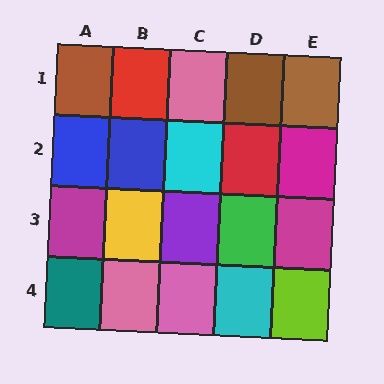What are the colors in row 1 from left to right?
Brown, red, pink, brown, brown.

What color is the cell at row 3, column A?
Magenta.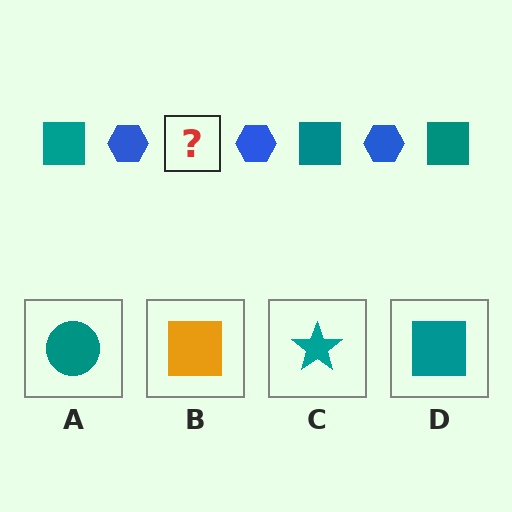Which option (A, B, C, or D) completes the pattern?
D.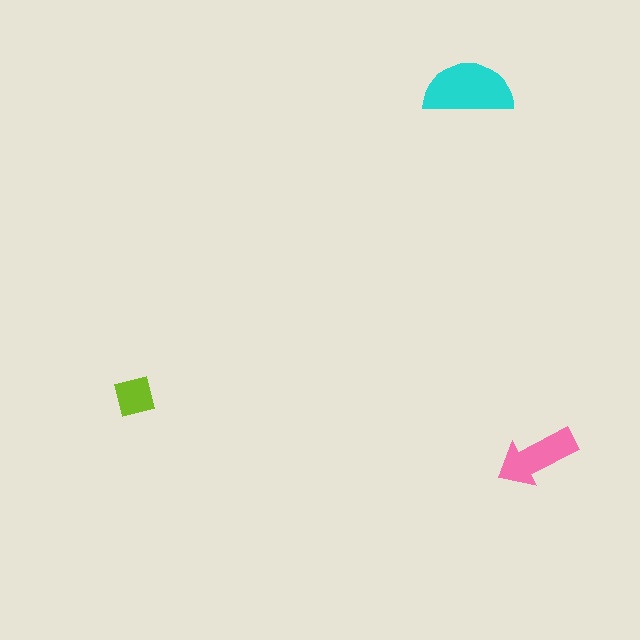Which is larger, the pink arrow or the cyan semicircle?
The cyan semicircle.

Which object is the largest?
The cyan semicircle.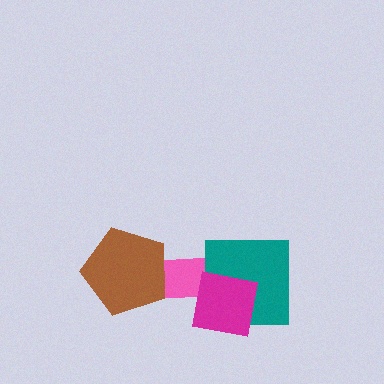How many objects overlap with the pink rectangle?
3 objects overlap with the pink rectangle.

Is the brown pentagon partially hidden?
No, no other shape covers it.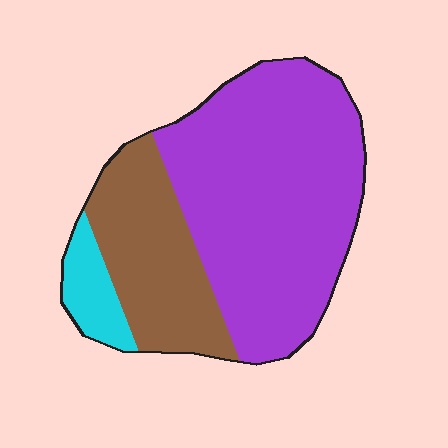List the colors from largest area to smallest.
From largest to smallest: purple, brown, cyan.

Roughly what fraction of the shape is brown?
Brown covers 28% of the shape.